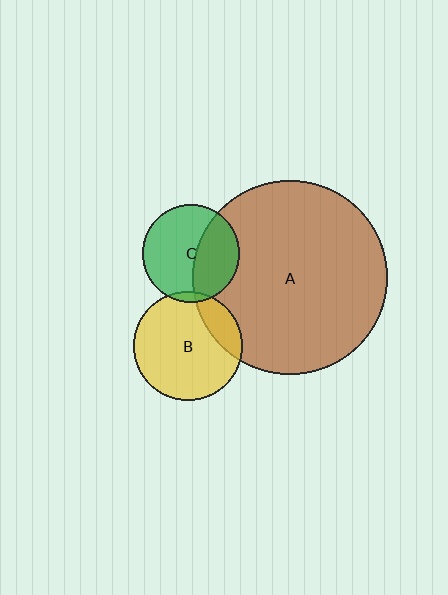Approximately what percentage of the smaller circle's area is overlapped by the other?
Approximately 5%.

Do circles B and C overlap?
Yes.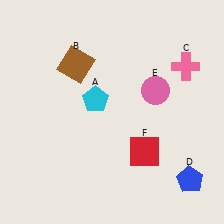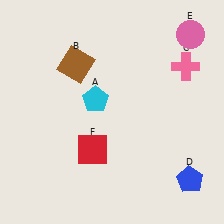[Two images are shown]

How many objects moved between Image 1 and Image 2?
2 objects moved between the two images.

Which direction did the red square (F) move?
The red square (F) moved left.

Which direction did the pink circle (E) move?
The pink circle (E) moved up.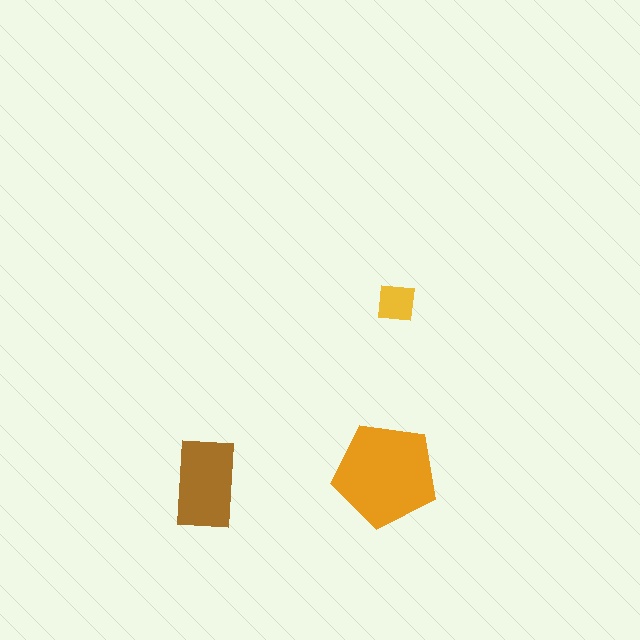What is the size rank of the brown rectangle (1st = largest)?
2nd.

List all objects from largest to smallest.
The orange pentagon, the brown rectangle, the yellow square.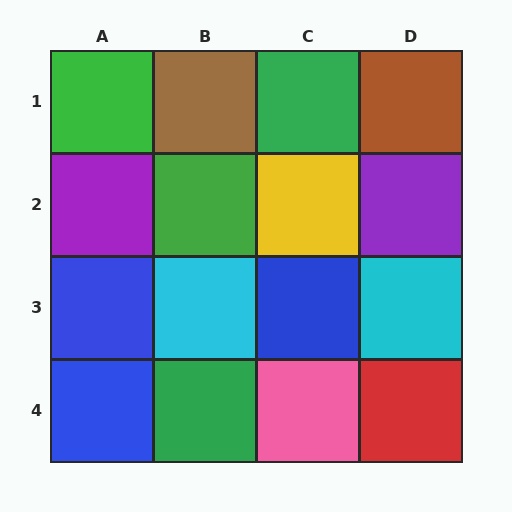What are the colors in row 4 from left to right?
Blue, green, pink, red.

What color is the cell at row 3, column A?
Blue.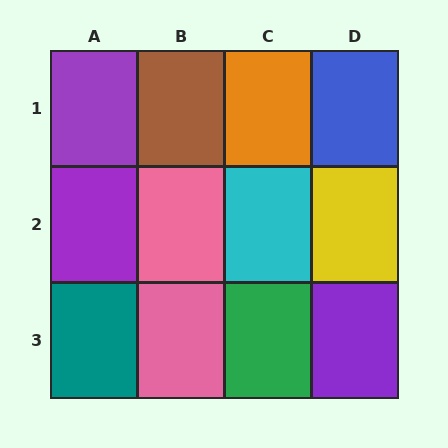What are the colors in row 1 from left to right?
Purple, brown, orange, blue.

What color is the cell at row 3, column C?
Green.